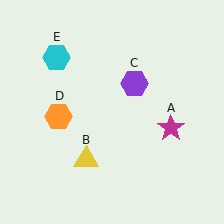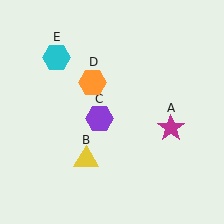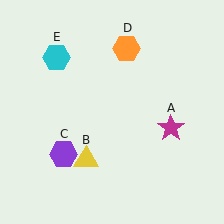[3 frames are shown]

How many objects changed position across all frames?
2 objects changed position: purple hexagon (object C), orange hexagon (object D).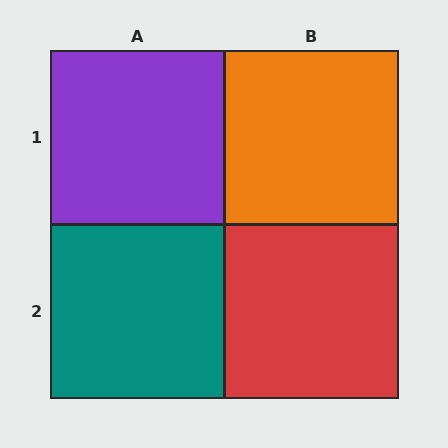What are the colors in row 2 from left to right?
Teal, red.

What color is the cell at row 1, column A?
Purple.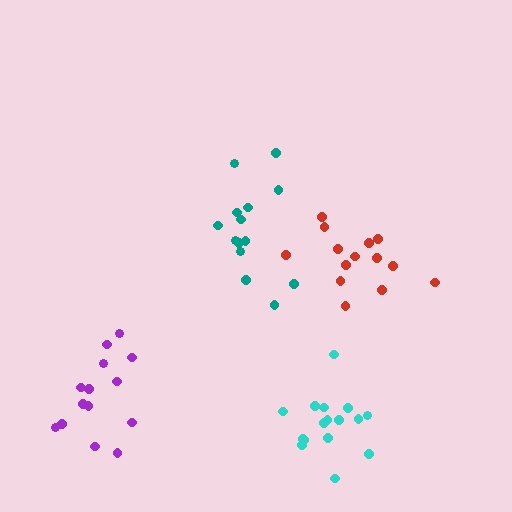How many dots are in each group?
Group 1: 14 dots, Group 2: 14 dots, Group 3: 14 dots, Group 4: 16 dots (58 total).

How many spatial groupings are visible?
There are 4 spatial groupings.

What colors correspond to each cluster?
The clusters are colored: red, purple, teal, cyan.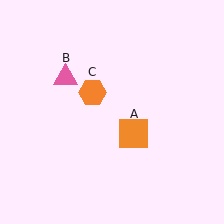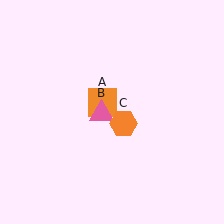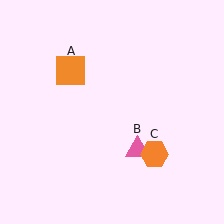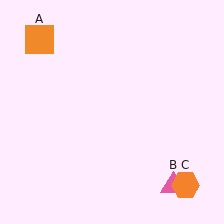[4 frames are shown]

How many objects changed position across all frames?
3 objects changed position: orange square (object A), pink triangle (object B), orange hexagon (object C).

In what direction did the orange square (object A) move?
The orange square (object A) moved up and to the left.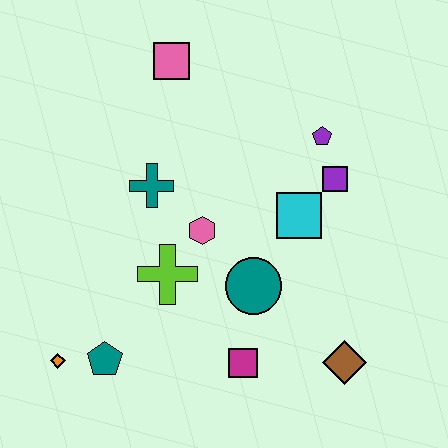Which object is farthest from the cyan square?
The orange diamond is farthest from the cyan square.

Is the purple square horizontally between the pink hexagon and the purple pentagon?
No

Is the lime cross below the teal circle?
No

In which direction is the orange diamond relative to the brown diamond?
The orange diamond is to the left of the brown diamond.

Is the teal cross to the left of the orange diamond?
No